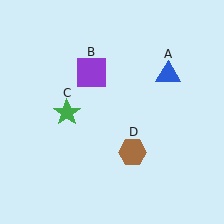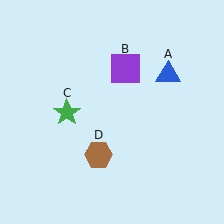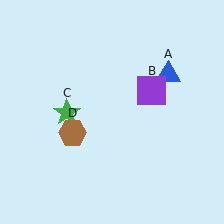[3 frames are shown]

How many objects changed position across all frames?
2 objects changed position: purple square (object B), brown hexagon (object D).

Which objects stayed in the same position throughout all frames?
Blue triangle (object A) and green star (object C) remained stationary.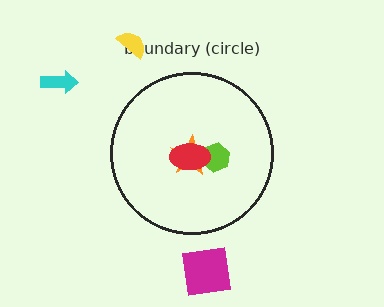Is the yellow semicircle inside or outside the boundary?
Outside.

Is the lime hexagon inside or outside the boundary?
Inside.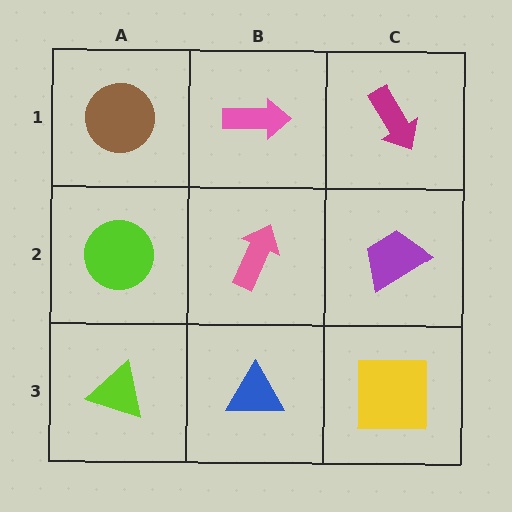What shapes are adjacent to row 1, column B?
A pink arrow (row 2, column B), a brown circle (row 1, column A), a magenta arrow (row 1, column C).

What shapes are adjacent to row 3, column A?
A lime circle (row 2, column A), a blue triangle (row 3, column B).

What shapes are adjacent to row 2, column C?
A magenta arrow (row 1, column C), a yellow square (row 3, column C), a pink arrow (row 2, column B).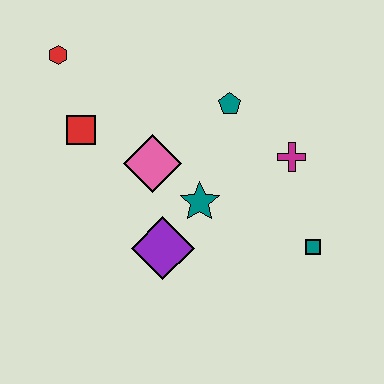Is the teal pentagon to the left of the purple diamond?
No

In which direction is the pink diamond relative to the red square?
The pink diamond is to the right of the red square.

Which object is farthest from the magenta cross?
The red hexagon is farthest from the magenta cross.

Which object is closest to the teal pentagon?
The magenta cross is closest to the teal pentagon.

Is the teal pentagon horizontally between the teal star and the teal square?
Yes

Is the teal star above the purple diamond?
Yes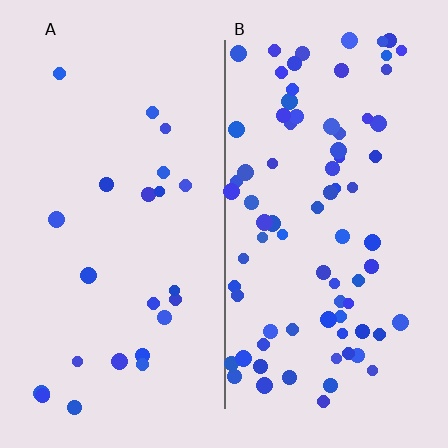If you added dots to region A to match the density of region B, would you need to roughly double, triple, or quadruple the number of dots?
Approximately triple.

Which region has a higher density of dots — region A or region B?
B (the right).